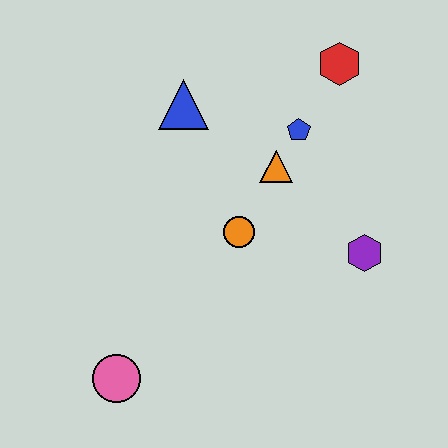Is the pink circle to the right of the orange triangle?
No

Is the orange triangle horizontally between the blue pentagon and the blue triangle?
Yes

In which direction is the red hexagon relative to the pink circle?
The red hexagon is above the pink circle.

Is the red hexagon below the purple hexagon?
No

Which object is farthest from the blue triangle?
The pink circle is farthest from the blue triangle.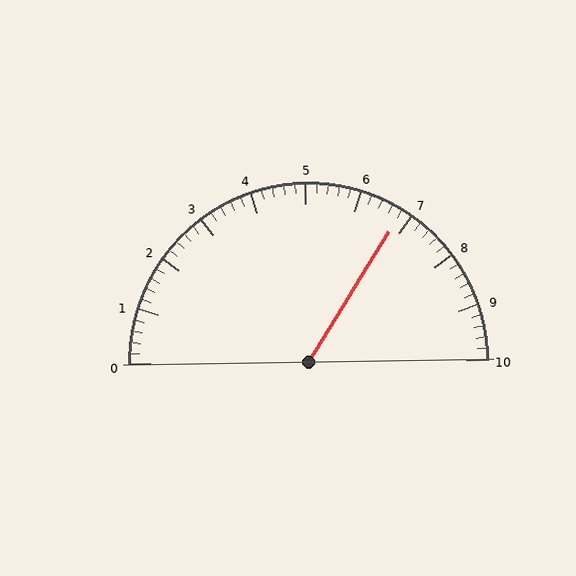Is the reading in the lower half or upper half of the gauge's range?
The reading is in the upper half of the range (0 to 10).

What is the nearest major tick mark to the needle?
The nearest major tick mark is 7.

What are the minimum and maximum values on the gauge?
The gauge ranges from 0 to 10.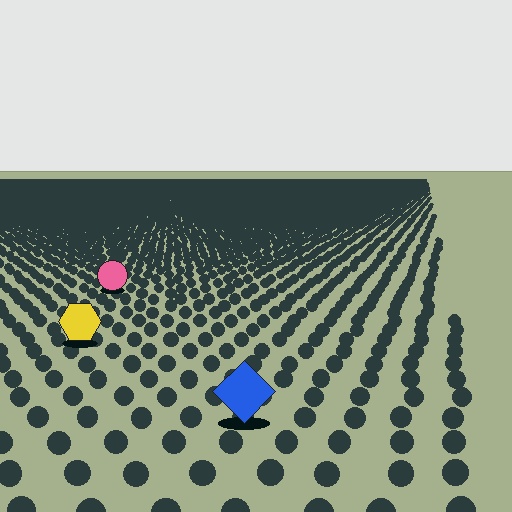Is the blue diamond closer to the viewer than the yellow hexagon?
Yes. The blue diamond is closer — you can tell from the texture gradient: the ground texture is coarser near it.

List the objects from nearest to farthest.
From nearest to farthest: the blue diamond, the yellow hexagon, the pink circle.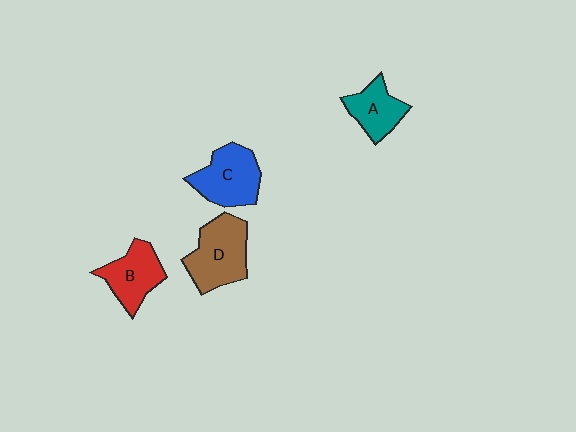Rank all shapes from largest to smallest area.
From largest to smallest: D (brown), C (blue), B (red), A (teal).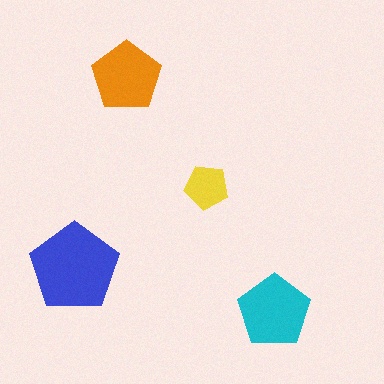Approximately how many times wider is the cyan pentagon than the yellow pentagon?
About 1.5 times wider.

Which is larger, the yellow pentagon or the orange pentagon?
The orange one.